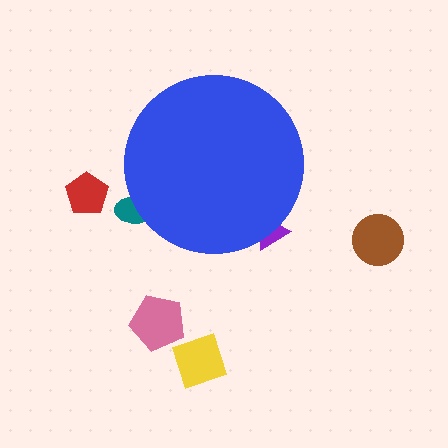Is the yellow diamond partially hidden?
No, the yellow diamond is fully visible.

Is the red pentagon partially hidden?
No, the red pentagon is fully visible.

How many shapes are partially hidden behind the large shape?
2 shapes are partially hidden.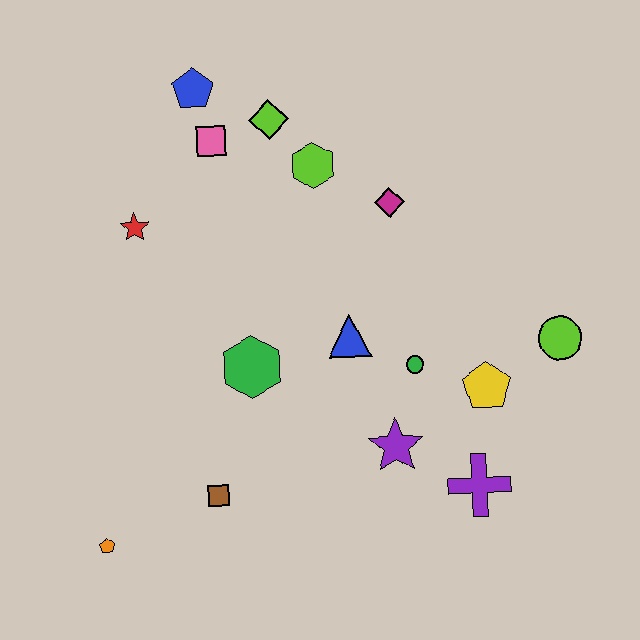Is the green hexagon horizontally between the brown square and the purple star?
Yes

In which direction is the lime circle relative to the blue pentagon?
The lime circle is to the right of the blue pentagon.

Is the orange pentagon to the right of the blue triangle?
No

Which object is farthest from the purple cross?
The blue pentagon is farthest from the purple cross.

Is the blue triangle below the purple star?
No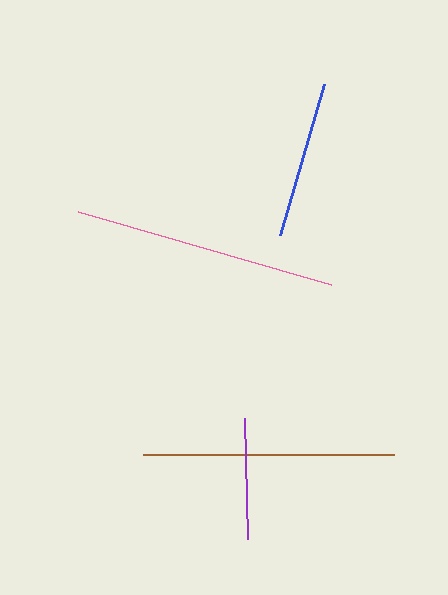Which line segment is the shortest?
The purple line is the shortest at approximately 122 pixels.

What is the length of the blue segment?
The blue segment is approximately 158 pixels long.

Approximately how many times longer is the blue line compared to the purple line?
The blue line is approximately 1.3 times the length of the purple line.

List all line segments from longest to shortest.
From longest to shortest: pink, brown, blue, purple.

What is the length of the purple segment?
The purple segment is approximately 122 pixels long.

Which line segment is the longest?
The pink line is the longest at approximately 263 pixels.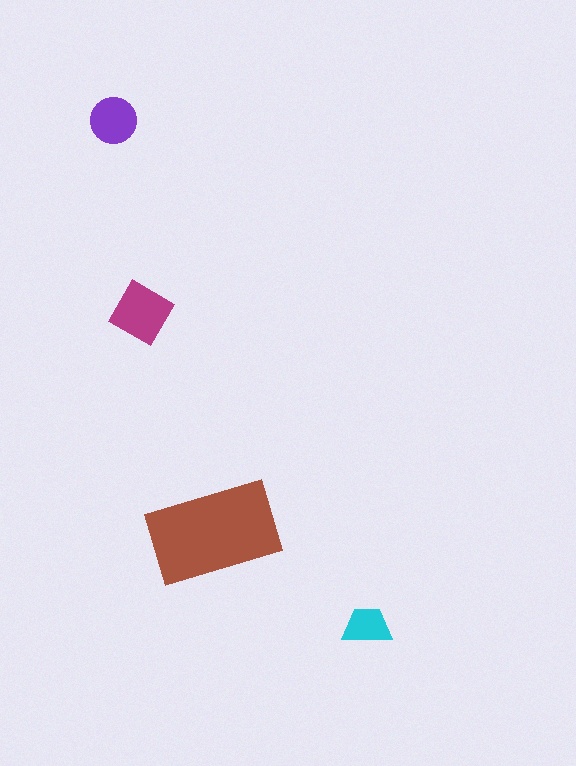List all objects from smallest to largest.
The cyan trapezoid, the purple circle, the magenta diamond, the brown rectangle.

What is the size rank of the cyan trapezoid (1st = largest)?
4th.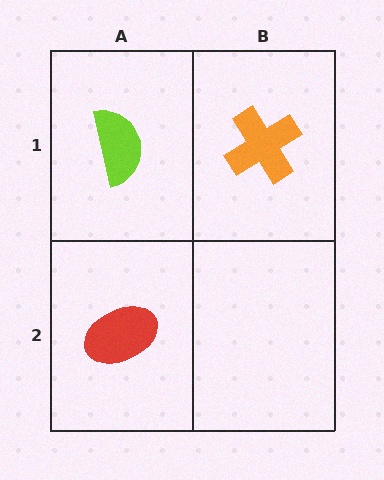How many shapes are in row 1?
2 shapes.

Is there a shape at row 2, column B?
No, that cell is empty.